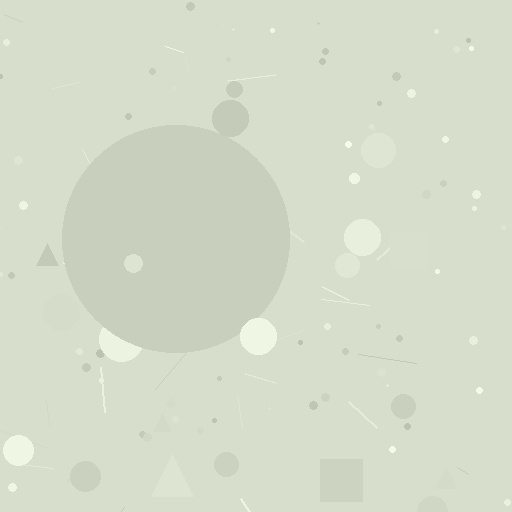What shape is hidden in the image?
A circle is hidden in the image.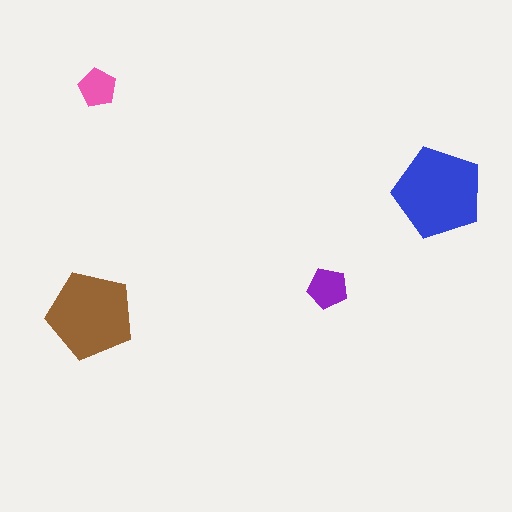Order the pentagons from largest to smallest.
the blue one, the brown one, the purple one, the pink one.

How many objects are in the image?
There are 4 objects in the image.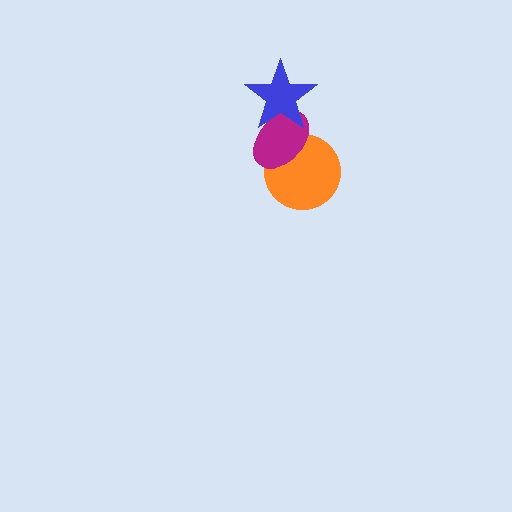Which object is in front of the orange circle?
The magenta ellipse is in front of the orange circle.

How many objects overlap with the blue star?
1 object overlaps with the blue star.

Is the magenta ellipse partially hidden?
Yes, it is partially covered by another shape.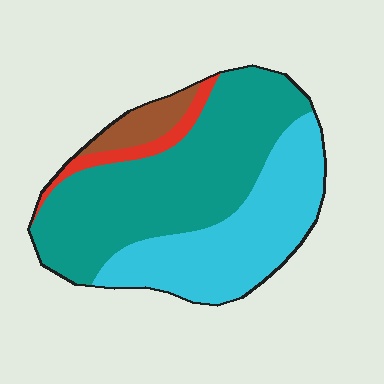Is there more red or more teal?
Teal.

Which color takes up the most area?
Teal, at roughly 50%.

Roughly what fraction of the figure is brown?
Brown takes up about one tenth (1/10) of the figure.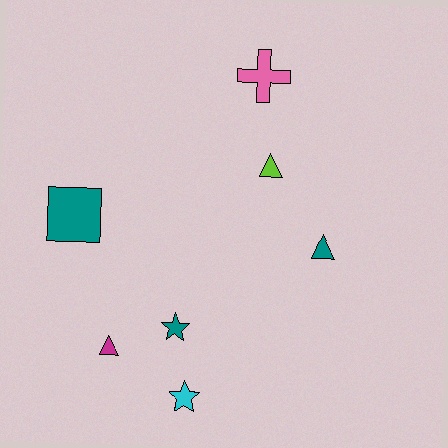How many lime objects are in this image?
There is 1 lime object.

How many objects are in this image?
There are 7 objects.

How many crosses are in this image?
There is 1 cross.